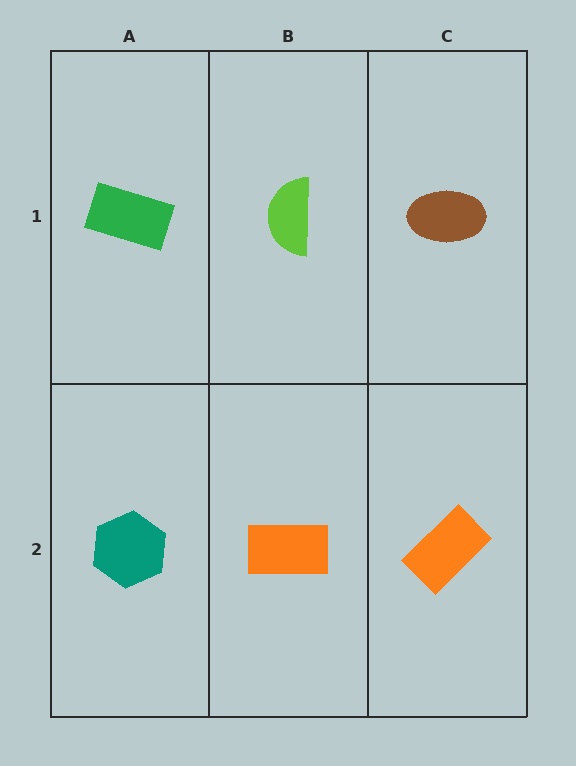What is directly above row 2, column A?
A green rectangle.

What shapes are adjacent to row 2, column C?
A brown ellipse (row 1, column C), an orange rectangle (row 2, column B).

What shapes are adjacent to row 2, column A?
A green rectangle (row 1, column A), an orange rectangle (row 2, column B).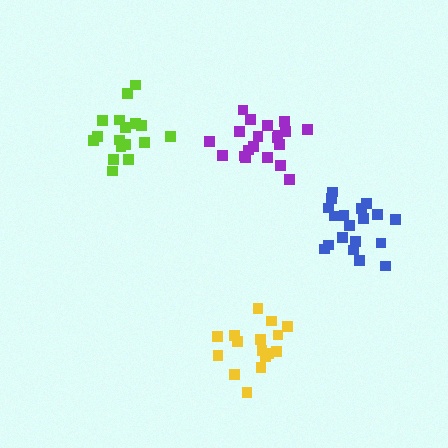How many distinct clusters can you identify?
There are 4 distinct clusters.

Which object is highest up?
The lime cluster is topmost.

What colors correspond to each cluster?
The clusters are colored: purple, yellow, lime, blue.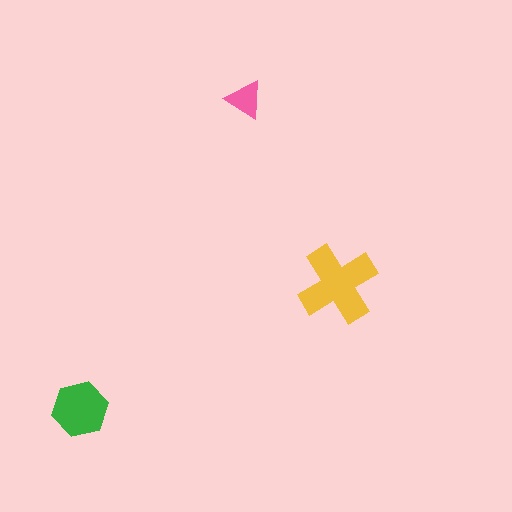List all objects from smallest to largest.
The pink triangle, the green hexagon, the yellow cross.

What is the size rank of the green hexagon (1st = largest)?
2nd.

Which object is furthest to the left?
The green hexagon is leftmost.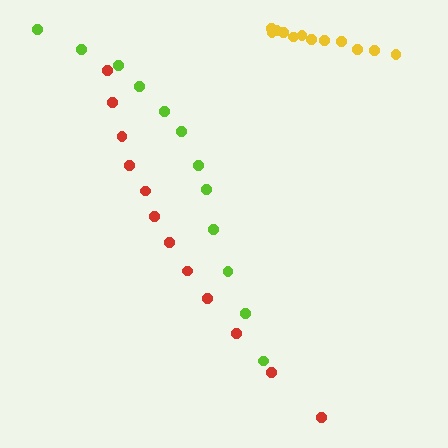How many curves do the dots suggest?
There are 3 distinct paths.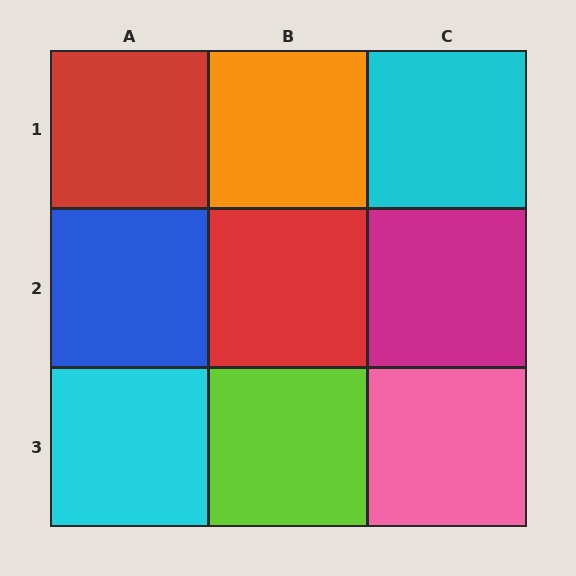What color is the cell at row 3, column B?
Lime.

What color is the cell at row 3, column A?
Cyan.